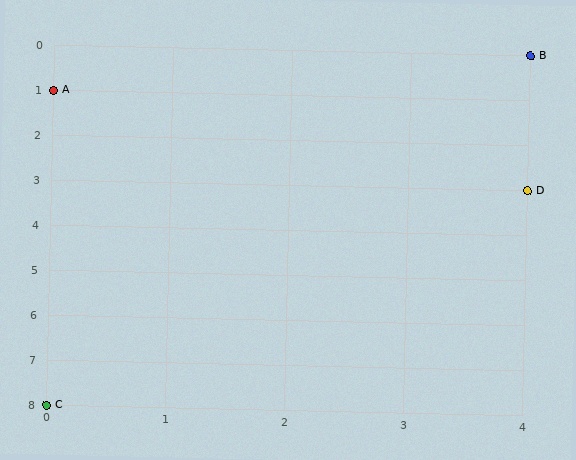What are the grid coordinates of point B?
Point B is at grid coordinates (4, 0).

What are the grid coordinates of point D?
Point D is at grid coordinates (4, 3).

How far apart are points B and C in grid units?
Points B and C are 4 columns and 8 rows apart (about 8.9 grid units diagonally).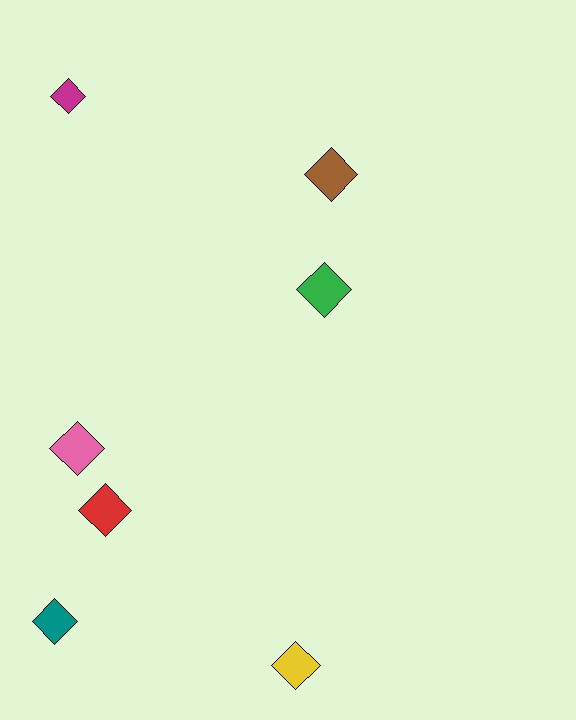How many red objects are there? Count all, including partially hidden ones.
There is 1 red object.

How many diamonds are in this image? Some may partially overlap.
There are 7 diamonds.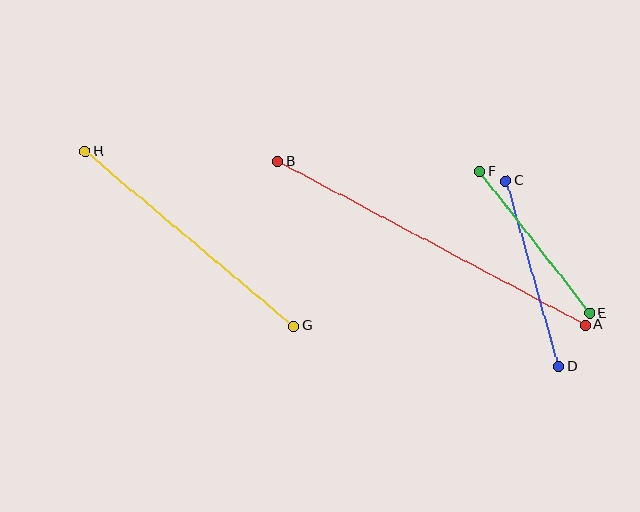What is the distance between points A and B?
The distance is approximately 349 pixels.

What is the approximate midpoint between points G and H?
The midpoint is at approximately (189, 239) pixels.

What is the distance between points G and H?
The distance is approximately 272 pixels.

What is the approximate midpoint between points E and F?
The midpoint is at approximately (535, 242) pixels.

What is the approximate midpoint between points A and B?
The midpoint is at approximately (431, 243) pixels.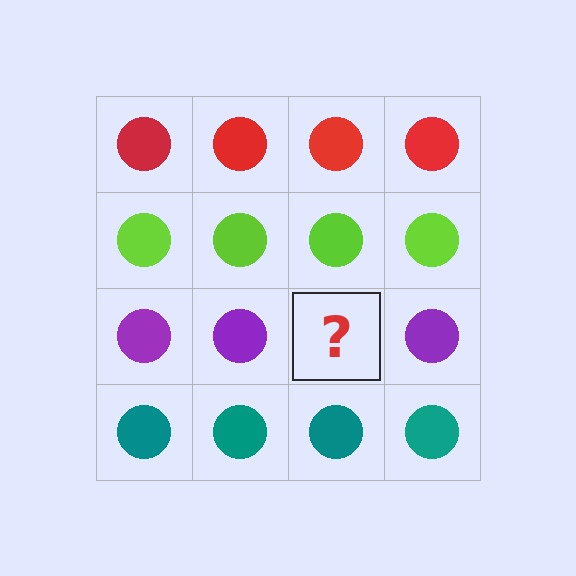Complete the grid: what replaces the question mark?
The question mark should be replaced with a purple circle.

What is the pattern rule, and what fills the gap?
The rule is that each row has a consistent color. The gap should be filled with a purple circle.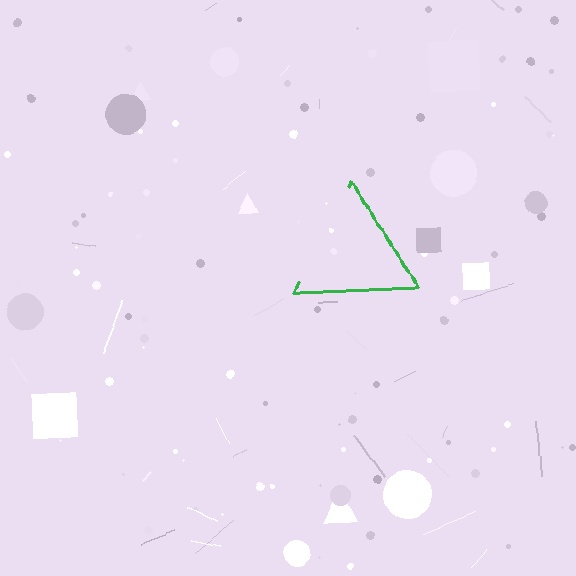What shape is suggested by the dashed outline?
The dashed outline suggests a triangle.